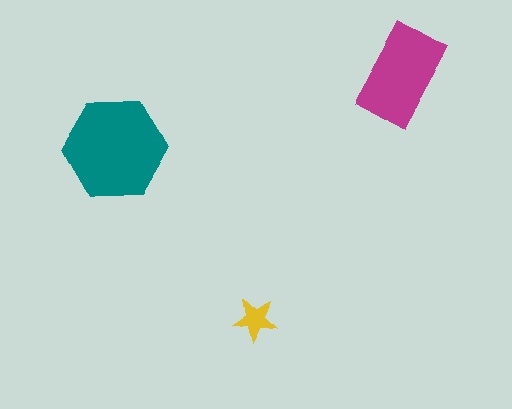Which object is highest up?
The magenta rectangle is topmost.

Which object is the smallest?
The yellow star.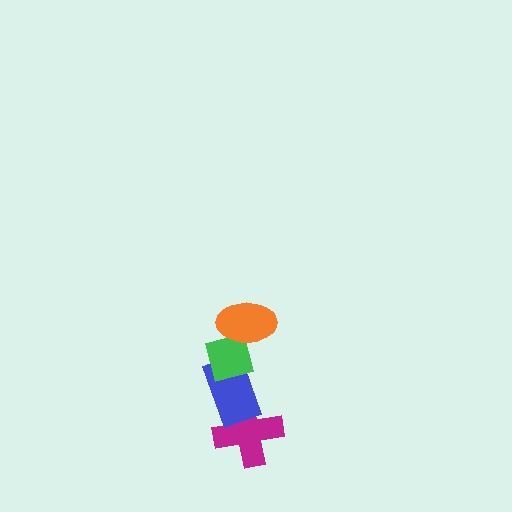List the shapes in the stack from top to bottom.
From top to bottom: the orange ellipse, the green square, the blue rectangle, the magenta cross.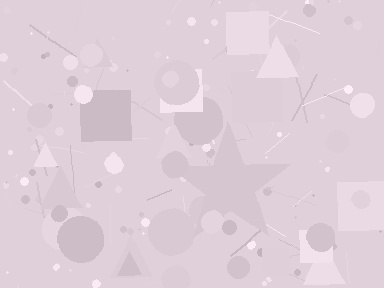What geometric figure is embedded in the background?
A star is embedded in the background.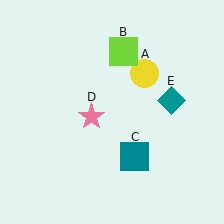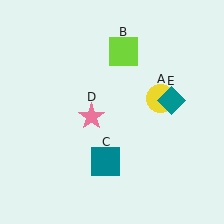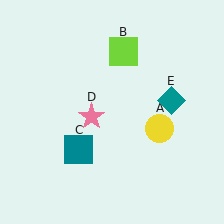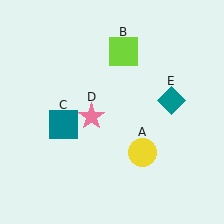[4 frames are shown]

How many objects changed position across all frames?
2 objects changed position: yellow circle (object A), teal square (object C).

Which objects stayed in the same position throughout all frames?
Lime square (object B) and pink star (object D) and teal diamond (object E) remained stationary.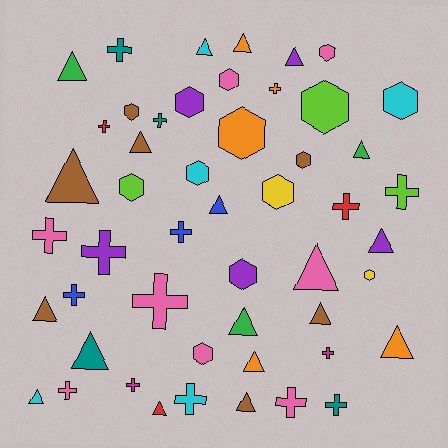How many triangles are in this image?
There are 19 triangles.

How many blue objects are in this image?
There are 3 blue objects.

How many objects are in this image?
There are 50 objects.